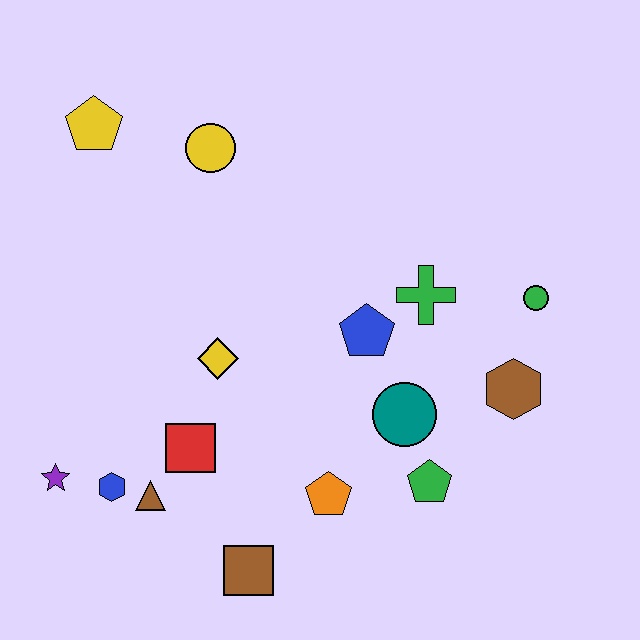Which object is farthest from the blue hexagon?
The green circle is farthest from the blue hexagon.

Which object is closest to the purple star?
The blue hexagon is closest to the purple star.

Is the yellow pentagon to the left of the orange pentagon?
Yes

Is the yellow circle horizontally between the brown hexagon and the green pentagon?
No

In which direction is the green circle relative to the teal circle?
The green circle is to the right of the teal circle.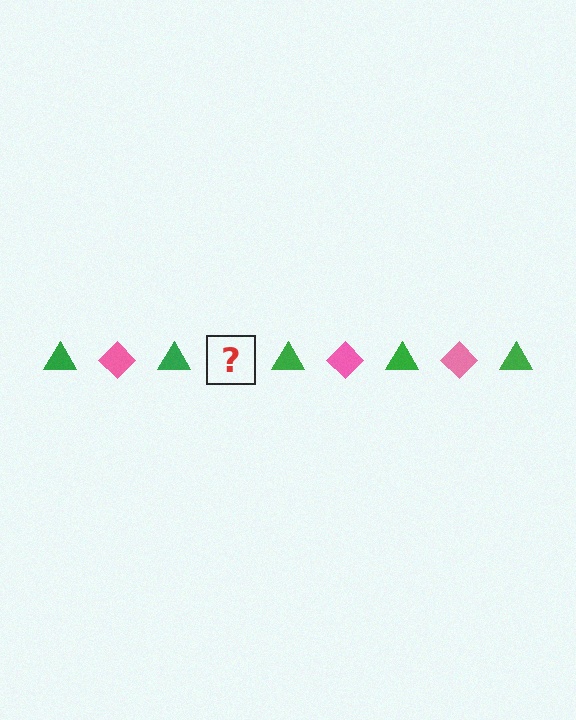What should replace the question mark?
The question mark should be replaced with a pink diamond.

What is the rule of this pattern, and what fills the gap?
The rule is that the pattern alternates between green triangle and pink diamond. The gap should be filled with a pink diamond.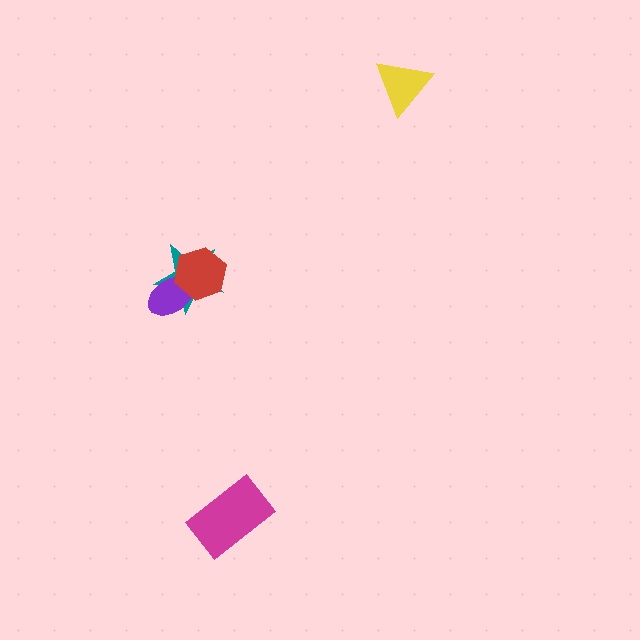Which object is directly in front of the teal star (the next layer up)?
The purple ellipse is directly in front of the teal star.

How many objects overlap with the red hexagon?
2 objects overlap with the red hexagon.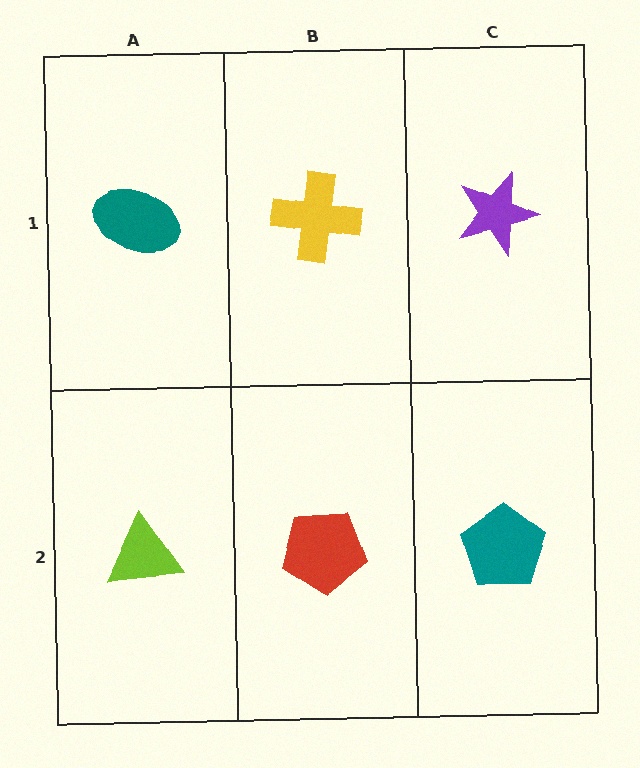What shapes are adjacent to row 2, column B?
A yellow cross (row 1, column B), a lime triangle (row 2, column A), a teal pentagon (row 2, column C).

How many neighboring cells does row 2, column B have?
3.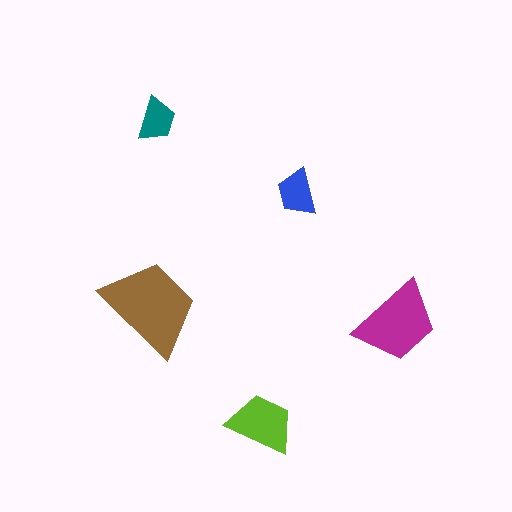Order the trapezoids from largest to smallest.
the brown one, the magenta one, the lime one, the blue one, the teal one.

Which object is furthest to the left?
The brown trapezoid is leftmost.